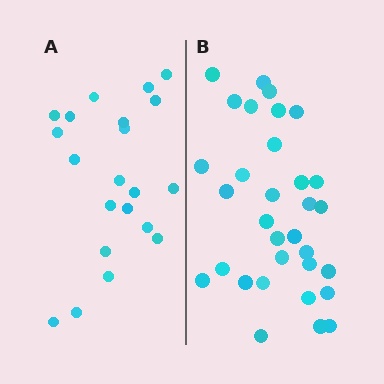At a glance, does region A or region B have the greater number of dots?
Region B (the right region) has more dots.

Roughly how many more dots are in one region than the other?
Region B has roughly 12 or so more dots than region A.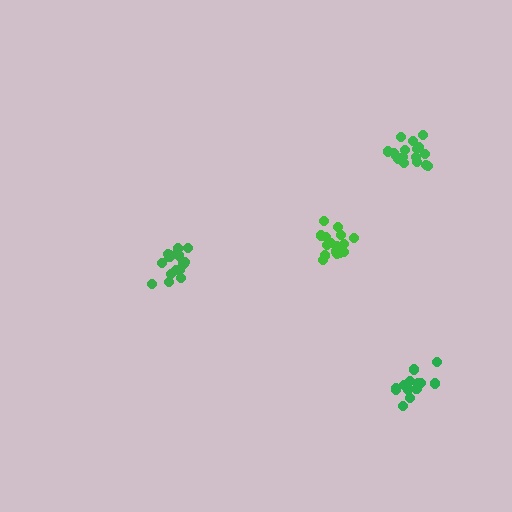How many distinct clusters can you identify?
There are 4 distinct clusters.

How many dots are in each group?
Group 1: 18 dots, Group 2: 17 dots, Group 3: 17 dots, Group 4: 16 dots (68 total).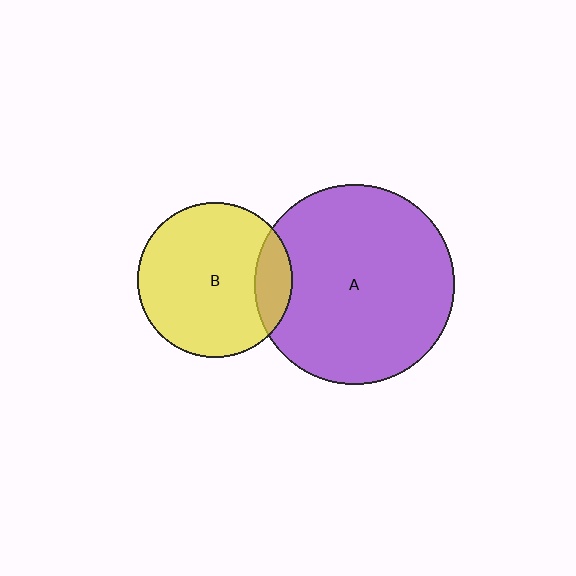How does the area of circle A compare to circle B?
Approximately 1.7 times.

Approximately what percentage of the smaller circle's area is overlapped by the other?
Approximately 15%.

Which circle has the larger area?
Circle A (purple).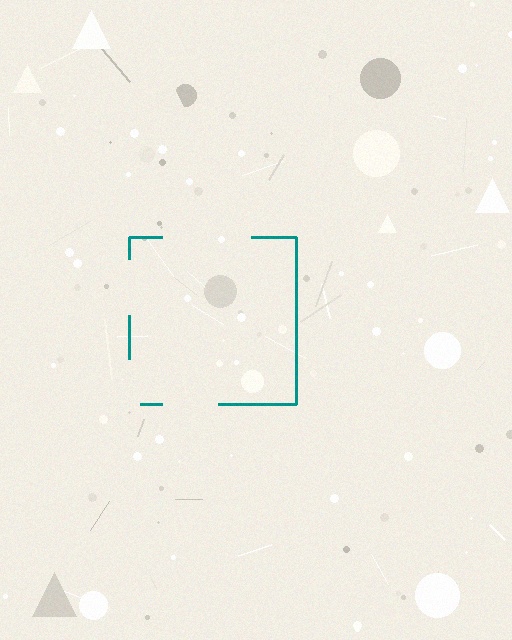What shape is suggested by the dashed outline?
The dashed outline suggests a square.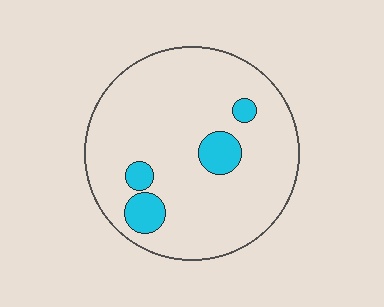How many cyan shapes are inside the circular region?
4.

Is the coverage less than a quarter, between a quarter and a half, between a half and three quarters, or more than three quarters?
Less than a quarter.